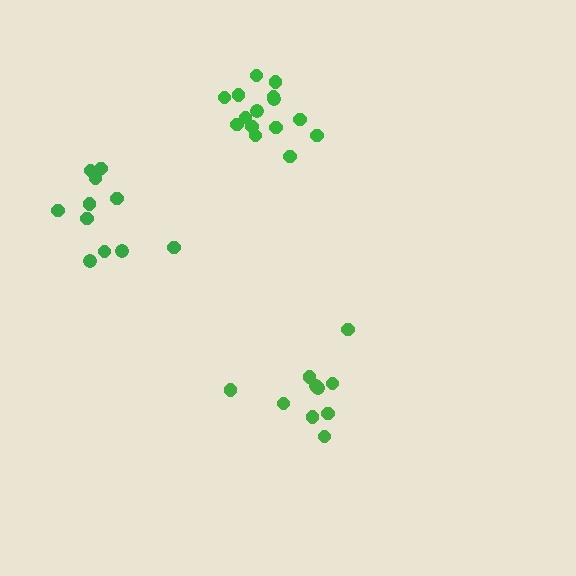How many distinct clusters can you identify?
There are 3 distinct clusters.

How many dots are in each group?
Group 1: 11 dots, Group 2: 10 dots, Group 3: 15 dots (36 total).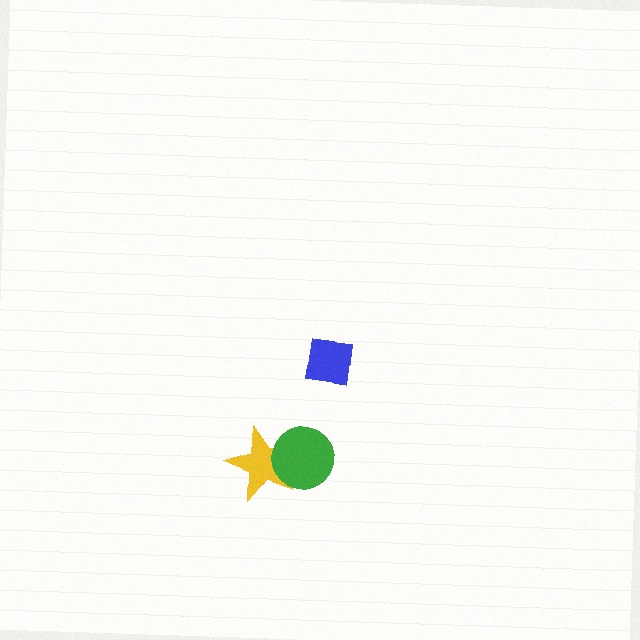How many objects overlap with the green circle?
1 object overlaps with the green circle.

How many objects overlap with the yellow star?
1 object overlaps with the yellow star.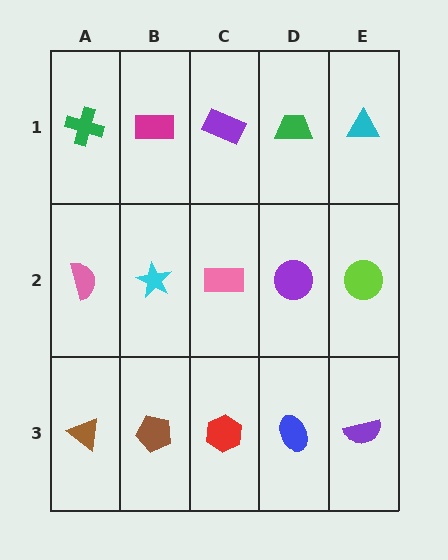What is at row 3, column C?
A red hexagon.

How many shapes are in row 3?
5 shapes.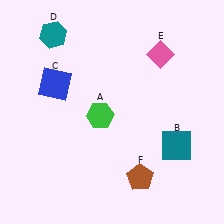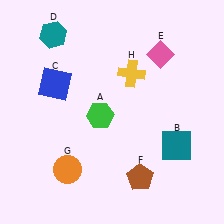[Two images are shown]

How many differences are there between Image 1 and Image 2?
There are 2 differences between the two images.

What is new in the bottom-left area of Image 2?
An orange circle (G) was added in the bottom-left area of Image 2.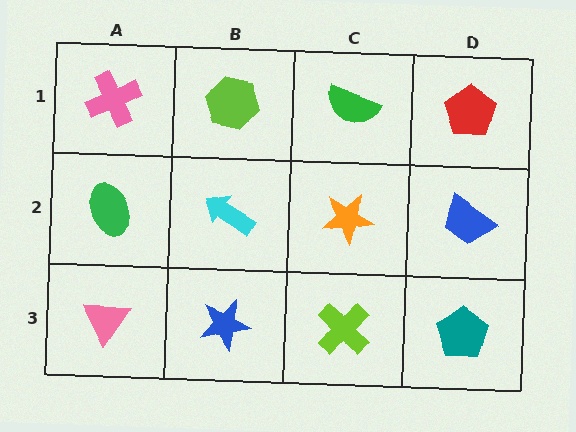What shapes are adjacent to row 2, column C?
A green semicircle (row 1, column C), a lime cross (row 3, column C), a cyan arrow (row 2, column B), a blue trapezoid (row 2, column D).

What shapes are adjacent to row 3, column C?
An orange star (row 2, column C), a blue star (row 3, column B), a teal pentagon (row 3, column D).